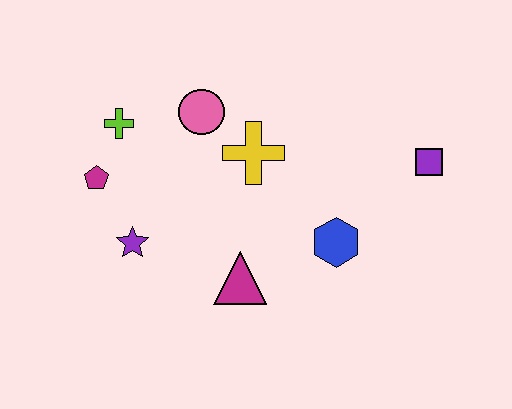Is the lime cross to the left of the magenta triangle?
Yes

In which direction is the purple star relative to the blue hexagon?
The purple star is to the left of the blue hexagon.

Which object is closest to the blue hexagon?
The magenta triangle is closest to the blue hexagon.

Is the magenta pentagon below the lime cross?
Yes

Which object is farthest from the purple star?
The purple square is farthest from the purple star.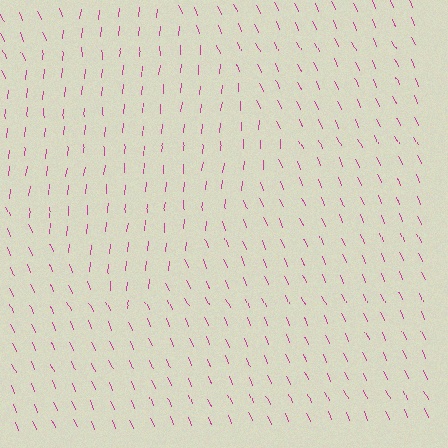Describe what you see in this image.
The image is filled with small magenta line segments. A diamond region in the image has lines oriented differently from the surrounding lines, creating a visible texture boundary.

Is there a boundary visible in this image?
Yes, there is a texture boundary formed by a change in line orientation.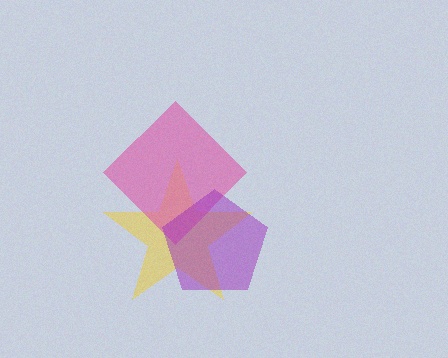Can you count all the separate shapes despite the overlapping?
Yes, there are 3 separate shapes.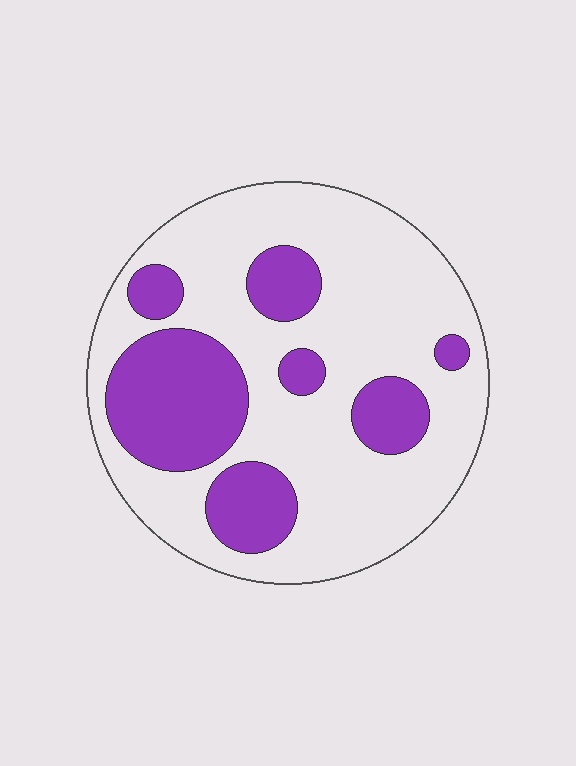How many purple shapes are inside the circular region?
7.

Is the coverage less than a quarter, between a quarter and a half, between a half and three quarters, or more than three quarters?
Between a quarter and a half.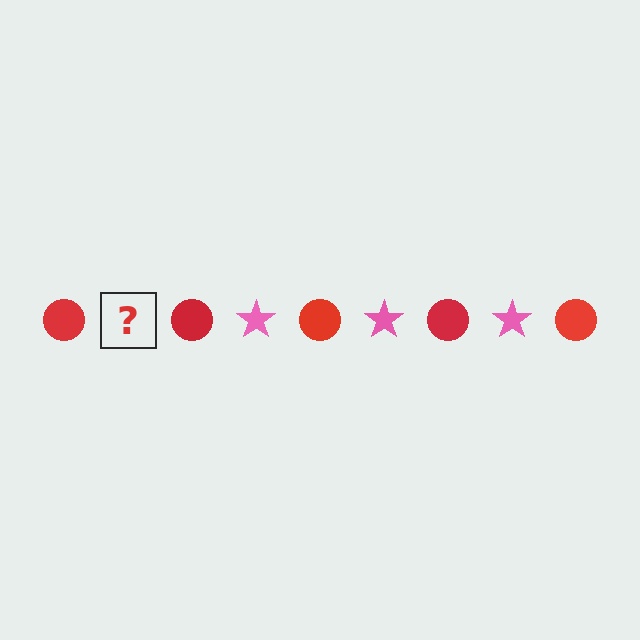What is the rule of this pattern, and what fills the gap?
The rule is that the pattern alternates between red circle and pink star. The gap should be filled with a pink star.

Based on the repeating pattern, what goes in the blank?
The blank should be a pink star.